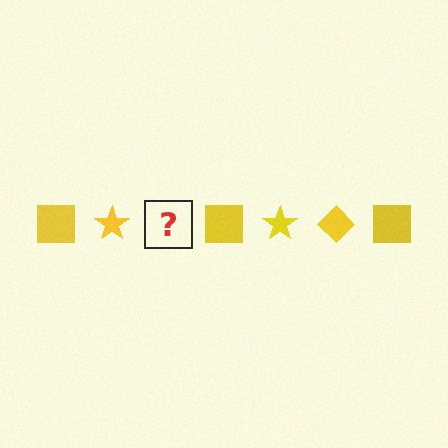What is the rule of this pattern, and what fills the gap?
The rule is that the pattern cycles through square, star, diamond shapes in yellow. The gap should be filled with a yellow diamond.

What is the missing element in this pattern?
The missing element is a yellow diamond.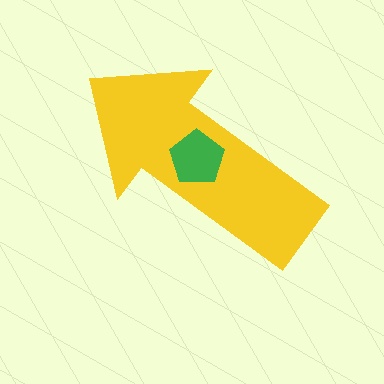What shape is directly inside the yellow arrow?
The green pentagon.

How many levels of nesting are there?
2.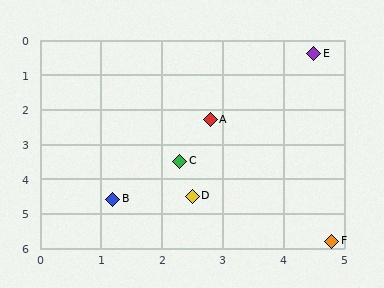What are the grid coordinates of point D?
Point D is at approximately (2.5, 4.5).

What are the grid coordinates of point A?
Point A is at approximately (2.8, 2.3).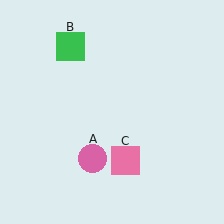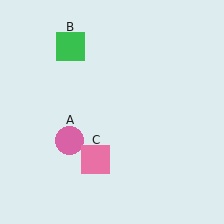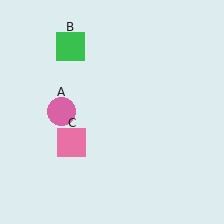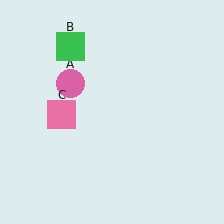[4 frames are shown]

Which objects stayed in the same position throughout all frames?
Green square (object B) remained stationary.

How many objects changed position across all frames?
2 objects changed position: pink circle (object A), pink square (object C).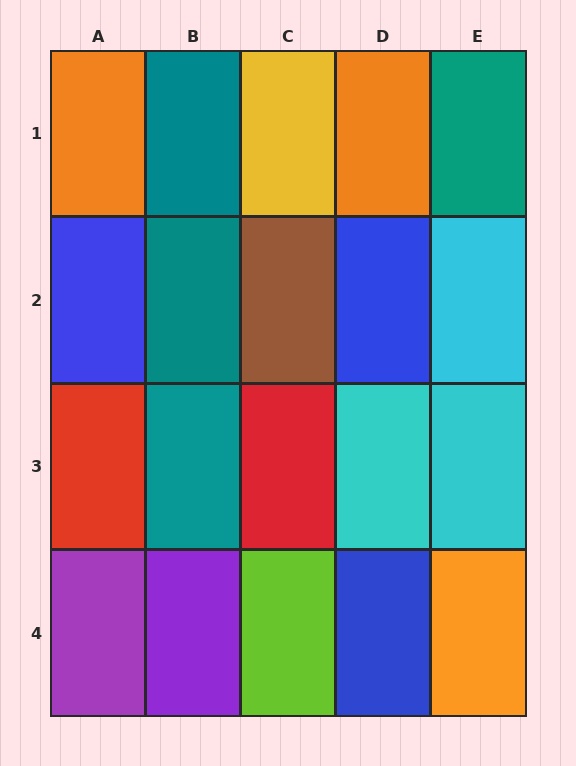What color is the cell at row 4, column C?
Lime.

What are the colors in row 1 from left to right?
Orange, teal, yellow, orange, teal.